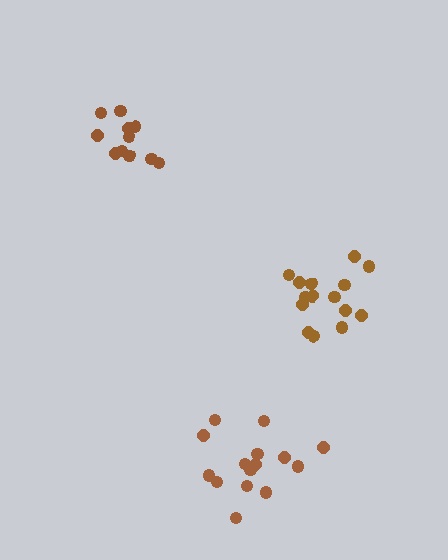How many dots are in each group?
Group 1: 11 dots, Group 2: 15 dots, Group 3: 15 dots (41 total).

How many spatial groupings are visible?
There are 3 spatial groupings.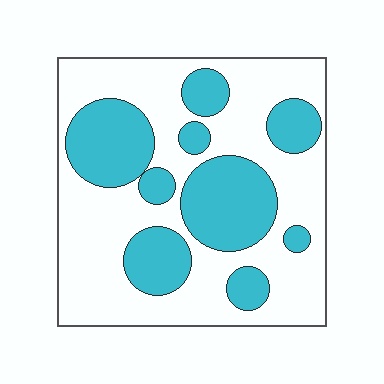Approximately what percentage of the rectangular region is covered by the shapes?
Approximately 35%.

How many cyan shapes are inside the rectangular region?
9.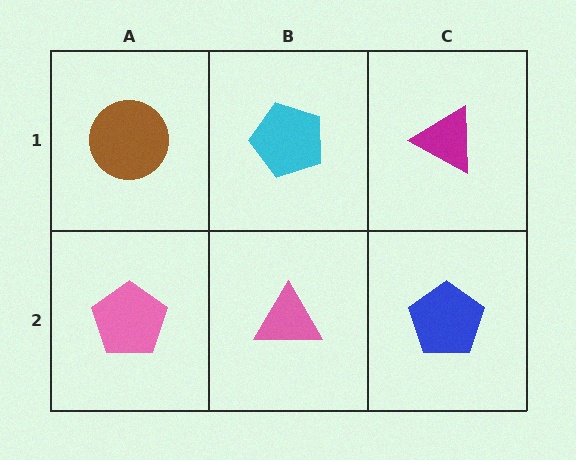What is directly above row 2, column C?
A magenta triangle.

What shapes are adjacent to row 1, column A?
A pink pentagon (row 2, column A), a cyan pentagon (row 1, column B).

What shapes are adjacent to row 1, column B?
A pink triangle (row 2, column B), a brown circle (row 1, column A), a magenta triangle (row 1, column C).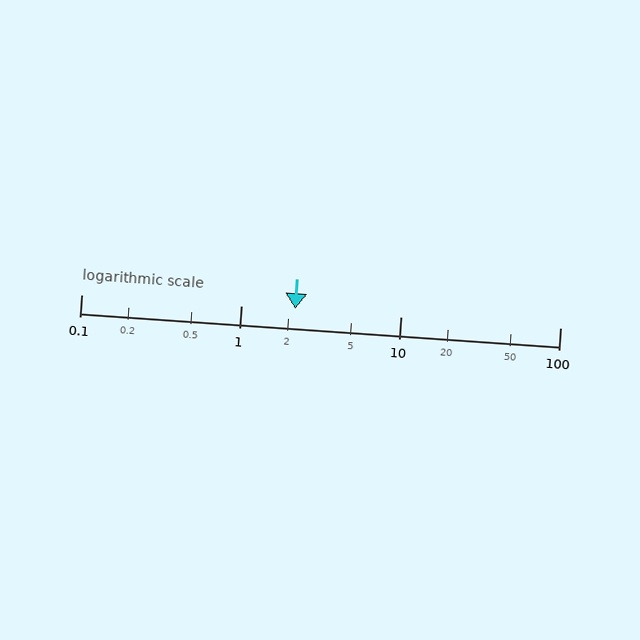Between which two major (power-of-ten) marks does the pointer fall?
The pointer is between 1 and 10.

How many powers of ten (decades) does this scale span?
The scale spans 3 decades, from 0.1 to 100.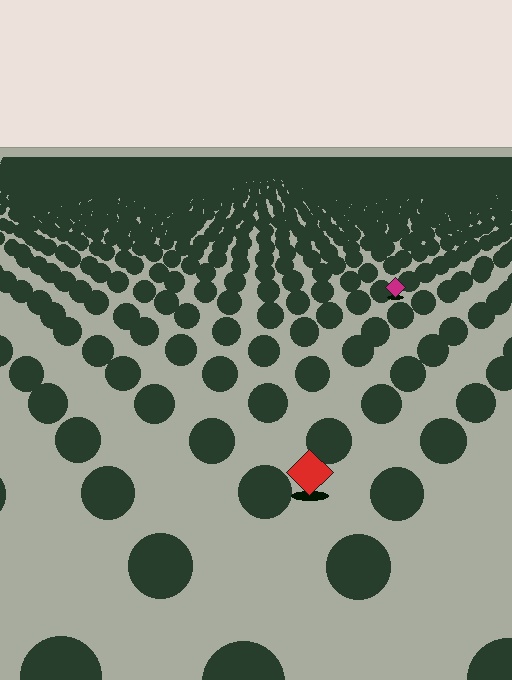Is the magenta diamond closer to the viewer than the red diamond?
No. The red diamond is closer — you can tell from the texture gradient: the ground texture is coarser near it.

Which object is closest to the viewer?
The red diamond is closest. The texture marks near it are larger and more spread out.